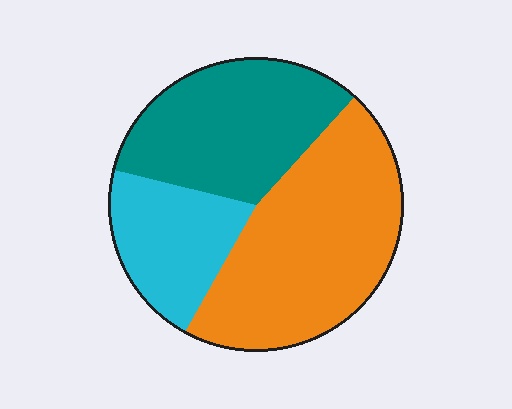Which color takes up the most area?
Orange, at roughly 45%.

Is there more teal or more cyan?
Teal.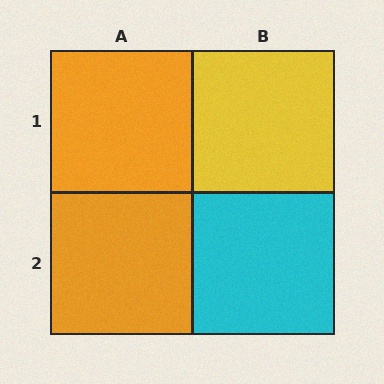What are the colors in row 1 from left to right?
Orange, yellow.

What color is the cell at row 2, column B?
Cyan.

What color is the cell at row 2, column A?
Orange.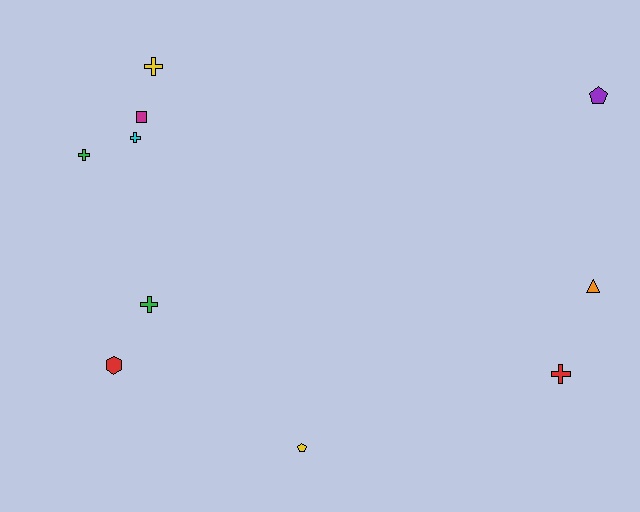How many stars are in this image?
There are no stars.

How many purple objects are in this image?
There is 1 purple object.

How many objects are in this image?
There are 10 objects.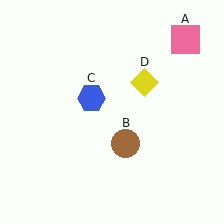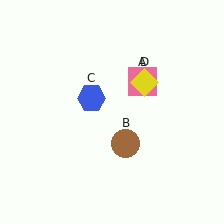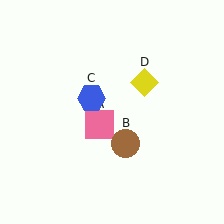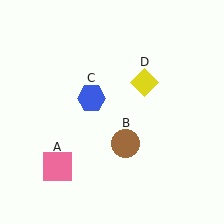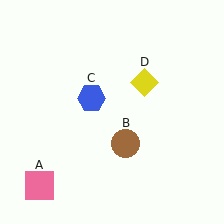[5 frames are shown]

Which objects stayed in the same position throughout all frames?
Brown circle (object B) and blue hexagon (object C) and yellow diamond (object D) remained stationary.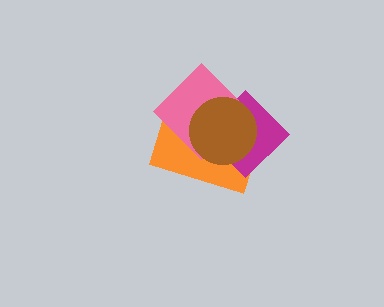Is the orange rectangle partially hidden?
Yes, it is partially covered by another shape.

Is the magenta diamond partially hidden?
Yes, it is partially covered by another shape.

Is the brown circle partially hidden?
No, no other shape covers it.